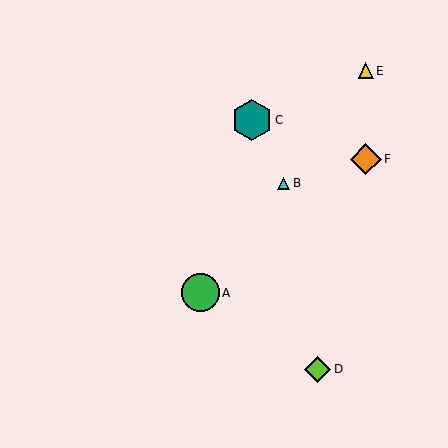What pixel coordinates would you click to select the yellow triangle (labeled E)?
Click at (366, 71) to select the yellow triangle E.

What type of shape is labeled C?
Shape C is a teal hexagon.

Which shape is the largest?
The teal hexagon (labeled C) is the largest.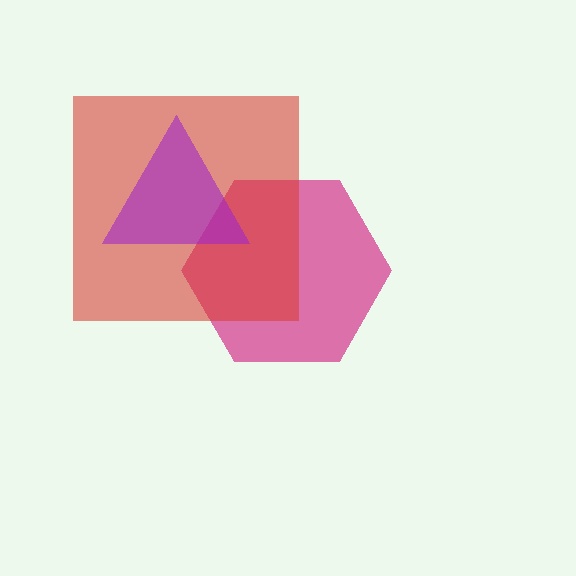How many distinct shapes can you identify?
There are 3 distinct shapes: a magenta hexagon, a red square, a purple triangle.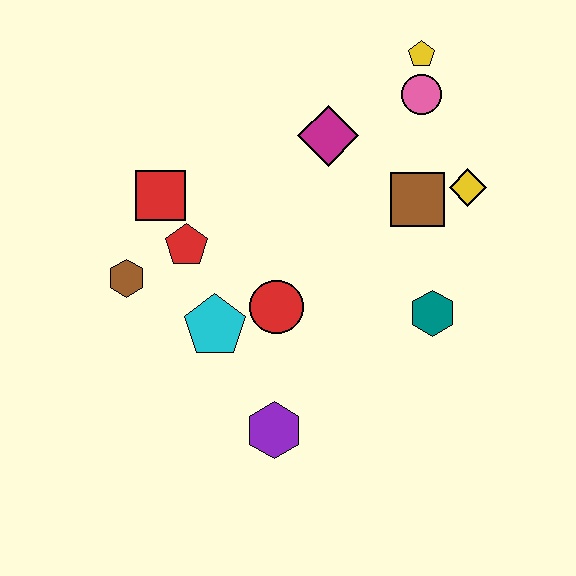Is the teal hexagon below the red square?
Yes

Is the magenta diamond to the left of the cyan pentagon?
No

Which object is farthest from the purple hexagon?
The yellow pentagon is farthest from the purple hexagon.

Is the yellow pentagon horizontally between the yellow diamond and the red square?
Yes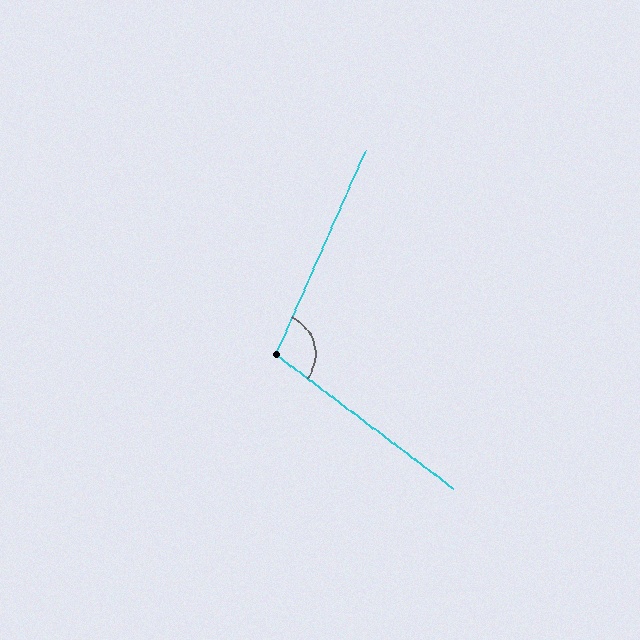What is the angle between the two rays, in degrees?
Approximately 103 degrees.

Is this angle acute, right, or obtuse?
It is obtuse.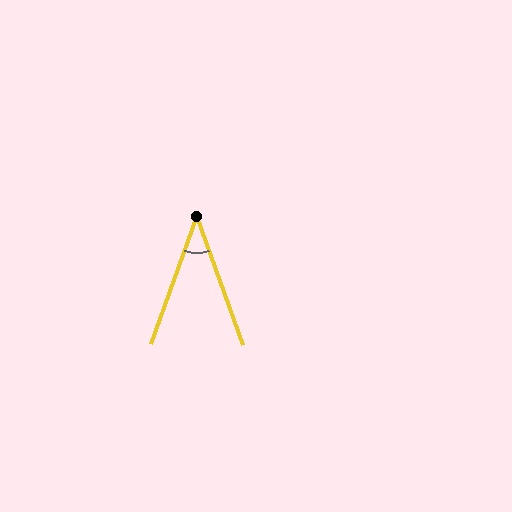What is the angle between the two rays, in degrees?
Approximately 40 degrees.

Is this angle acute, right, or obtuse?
It is acute.